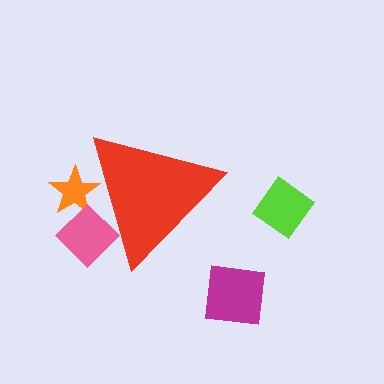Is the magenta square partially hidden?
No, the magenta square is fully visible.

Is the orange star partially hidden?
Yes, the orange star is partially hidden behind the red triangle.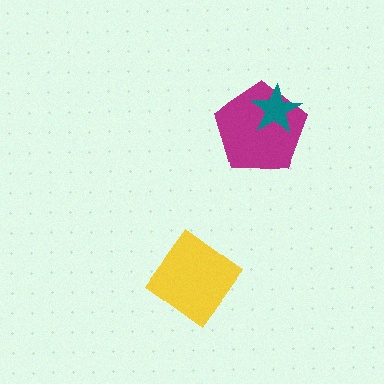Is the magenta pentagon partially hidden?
Yes, it is partially covered by another shape.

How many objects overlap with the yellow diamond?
0 objects overlap with the yellow diamond.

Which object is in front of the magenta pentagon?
The teal star is in front of the magenta pentagon.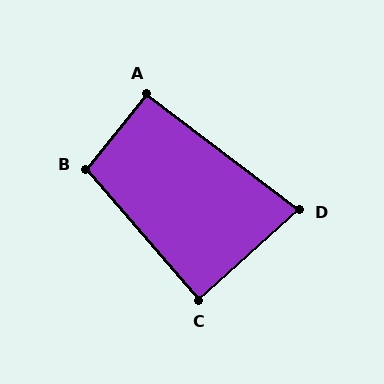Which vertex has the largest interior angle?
B, at approximately 101 degrees.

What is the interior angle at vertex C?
Approximately 89 degrees (approximately right).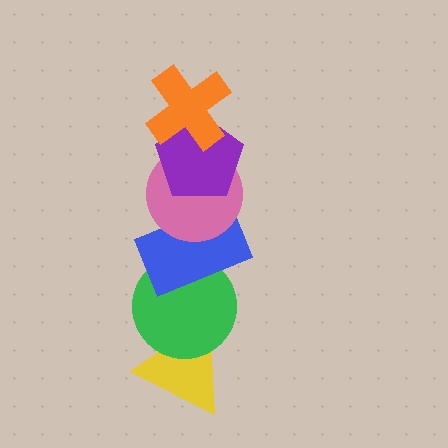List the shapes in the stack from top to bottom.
From top to bottom: the orange cross, the purple pentagon, the pink circle, the blue rectangle, the green circle, the yellow triangle.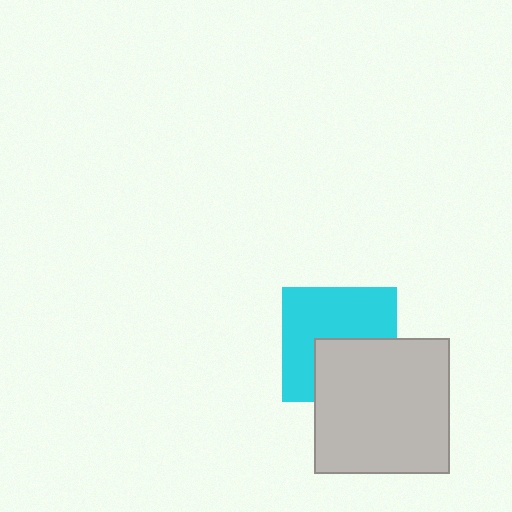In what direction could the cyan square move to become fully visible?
The cyan square could move up. That would shift it out from behind the light gray square entirely.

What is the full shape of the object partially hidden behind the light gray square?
The partially hidden object is a cyan square.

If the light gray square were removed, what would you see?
You would see the complete cyan square.